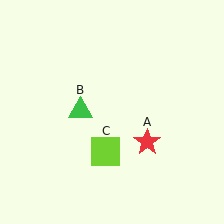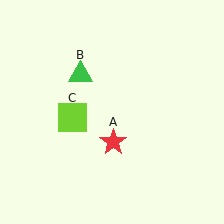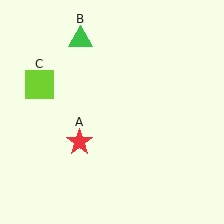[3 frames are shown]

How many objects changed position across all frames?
3 objects changed position: red star (object A), green triangle (object B), lime square (object C).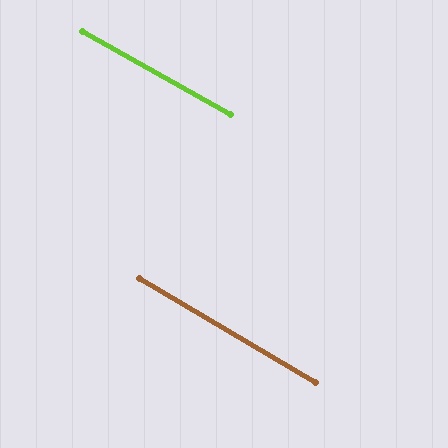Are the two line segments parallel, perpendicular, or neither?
Parallel — their directions differ by only 1.2°.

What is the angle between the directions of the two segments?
Approximately 1 degree.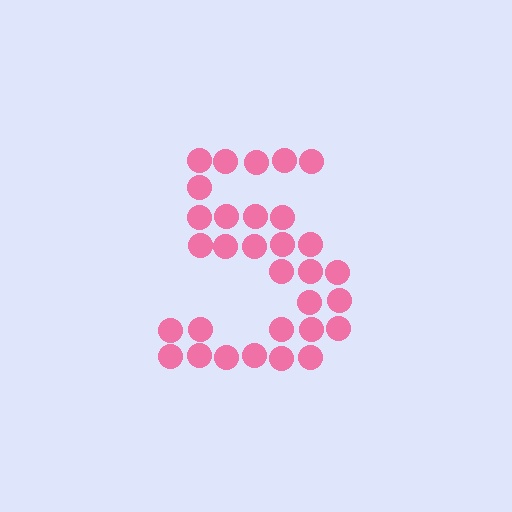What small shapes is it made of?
It is made of small circles.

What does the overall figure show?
The overall figure shows the digit 5.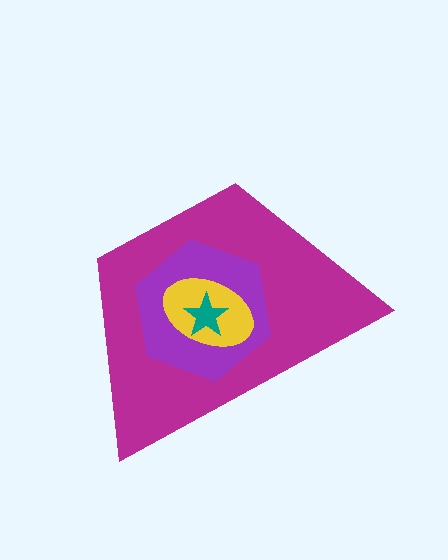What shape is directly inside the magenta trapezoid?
The purple hexagon.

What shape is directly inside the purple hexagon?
The yellow ellipse.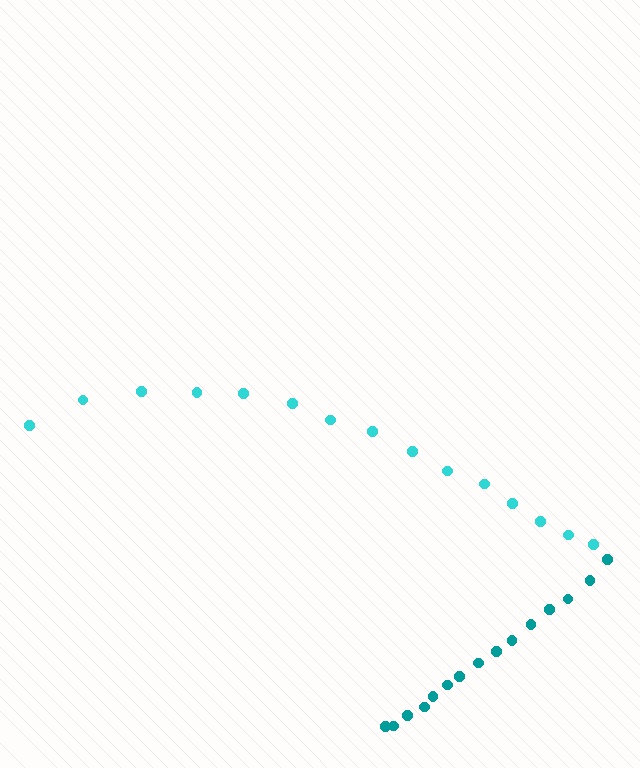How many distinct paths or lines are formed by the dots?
There are 2 distinct paths.